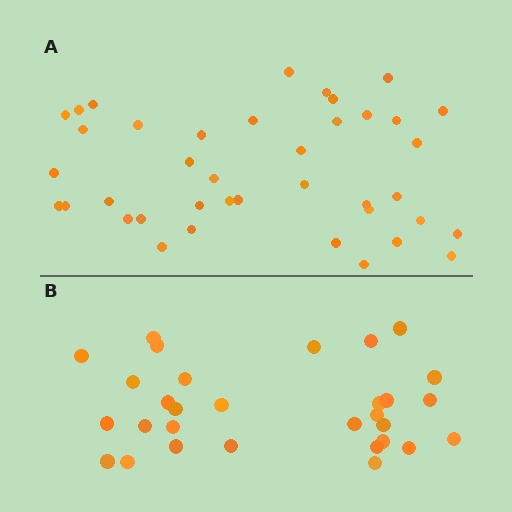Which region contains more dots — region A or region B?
Region A (the top region) has more dots.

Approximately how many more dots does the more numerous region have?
Region A has roughly 10 or so more dots than region B.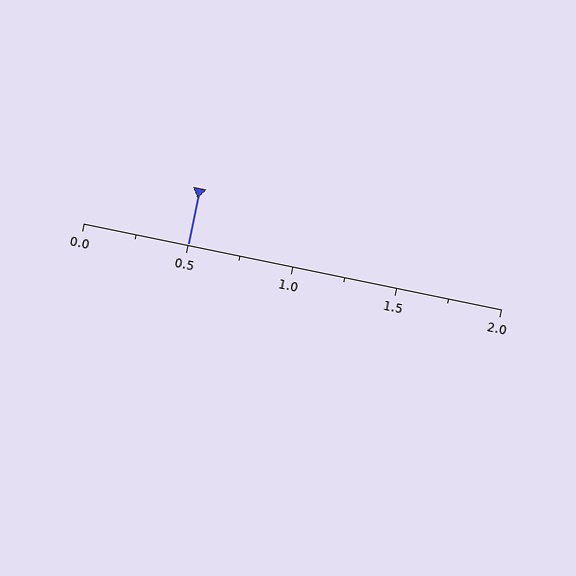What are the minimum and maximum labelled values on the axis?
The axis runs from 0.0 to 2.0.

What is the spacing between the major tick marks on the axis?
The major ticks are spaced 0.5 apart.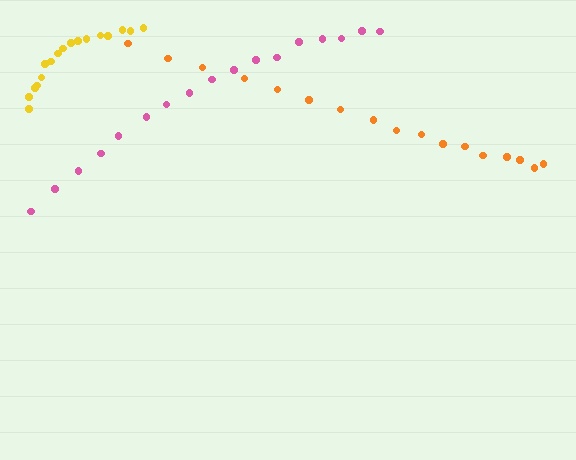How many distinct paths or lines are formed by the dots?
There are 3 distinct paths.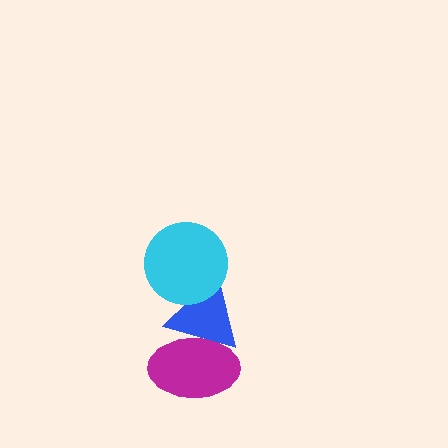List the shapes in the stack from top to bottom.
From top to bottom: the cyan circle, the blue triangle, the magenta ellipse.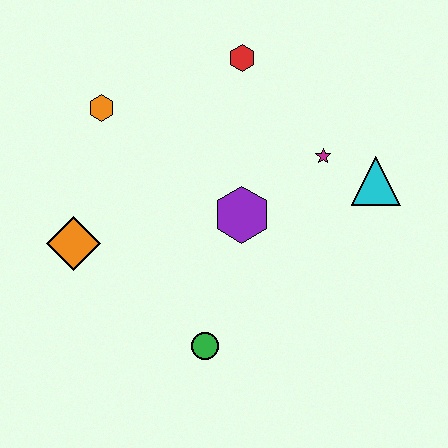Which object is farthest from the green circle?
The red hexagon is farthest from the green circle.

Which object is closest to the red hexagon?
The magenta star is closest to the red hexagon.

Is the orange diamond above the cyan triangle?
No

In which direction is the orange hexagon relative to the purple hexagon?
The orange hexagon is to the left of the purple hexagon.